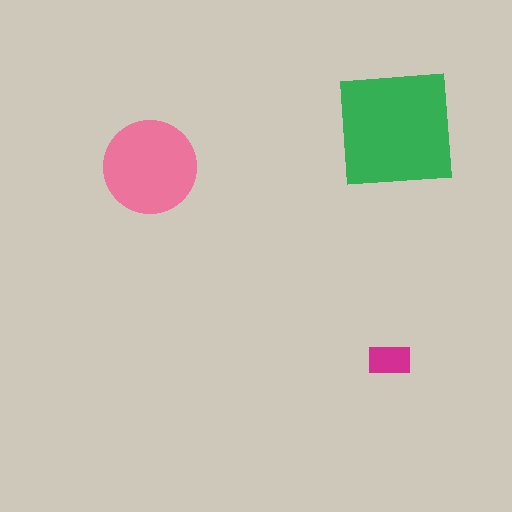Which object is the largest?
The green square.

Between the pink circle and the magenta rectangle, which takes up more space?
The pink circle.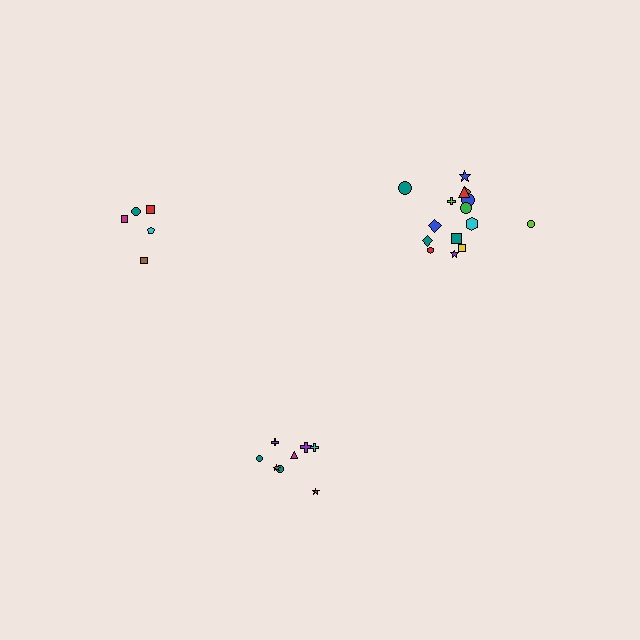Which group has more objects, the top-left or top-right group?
The top-right group.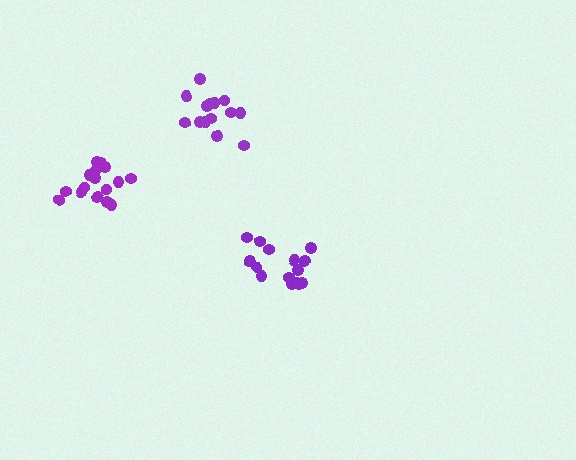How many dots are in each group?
Group 1: 16 dots, Group 2: 16 dots, Group 3: 14 dots (46 total).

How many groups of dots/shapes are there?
There are 3 groups.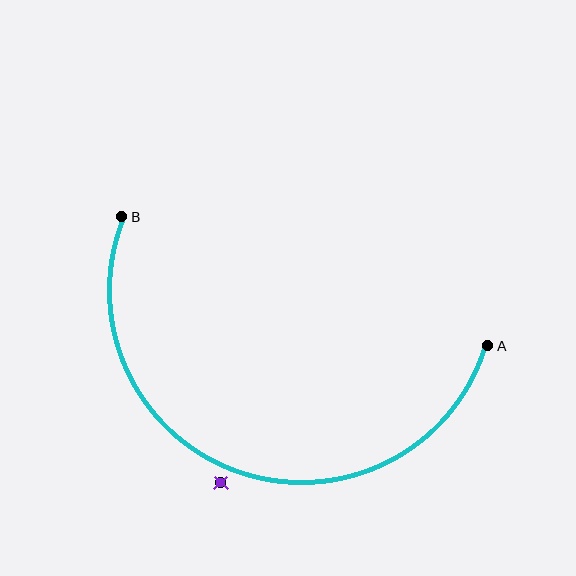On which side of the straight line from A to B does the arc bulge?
The arc bulges below the straight line connecting A and B.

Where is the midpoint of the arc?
The arc midpoint is the point on the curve farthest from the straight line joining A and B. It sits below that line.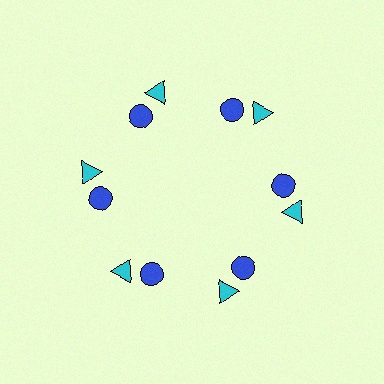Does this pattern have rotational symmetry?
Yes, this pattern has 6-fold rotational symmetry. It looks the same after rotating 60 degrees around the center.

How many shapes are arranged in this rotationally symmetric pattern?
There are 12 shapes, arranged in 6 groups of 2.